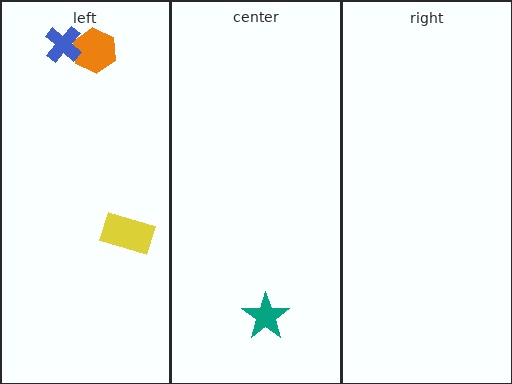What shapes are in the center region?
The teal star.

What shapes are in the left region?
The orange hexagon, the yellow rectangle, the blue cross.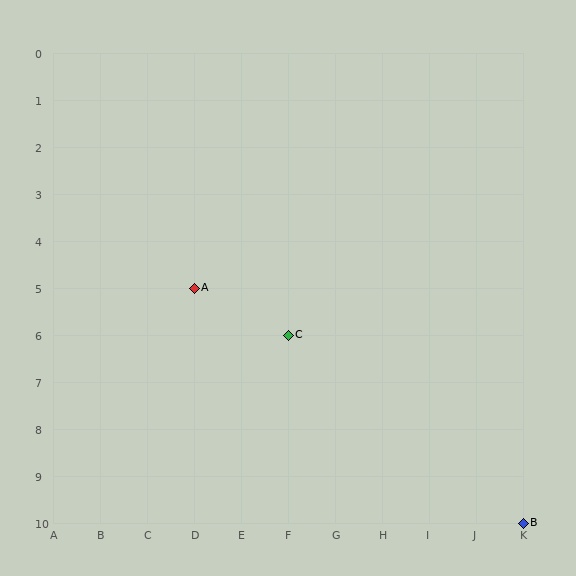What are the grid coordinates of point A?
Point A is at grid coordinates (D, 5).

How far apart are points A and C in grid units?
Points A and C are 2 columns and 1 row apart (about 2.2 grid units diagonally).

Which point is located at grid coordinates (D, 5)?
Point A is at (D, 5).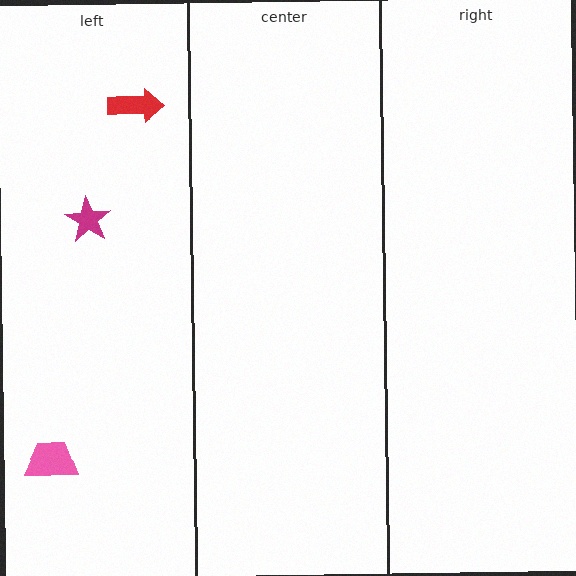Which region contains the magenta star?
The left region.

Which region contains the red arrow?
The left region.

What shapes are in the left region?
The red arrow, the magenta star, the pink trapezoid.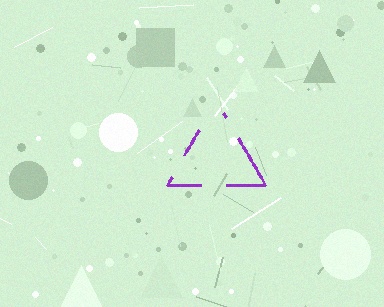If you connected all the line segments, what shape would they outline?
They would outline a triangle.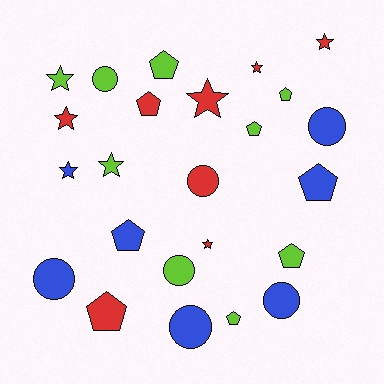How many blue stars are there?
There is 1 blue star.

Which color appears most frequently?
Lime, with 9 objects.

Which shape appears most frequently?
Pentagon, with 9 objects.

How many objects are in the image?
There are 24 objects.